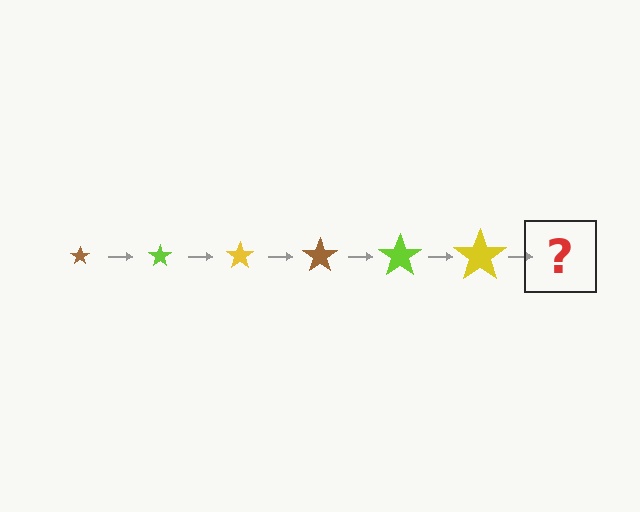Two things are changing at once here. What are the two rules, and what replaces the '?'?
The two rules are that the star grows larger each step and the color cycles through brown, lime, and yellow. The '?' should be a brown star, larger than the previous one.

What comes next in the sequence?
The next element should be a brown star, larger than the previous one.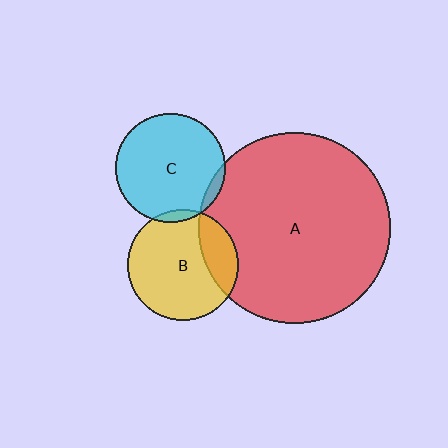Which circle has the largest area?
Circle A (red).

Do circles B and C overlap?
Yes.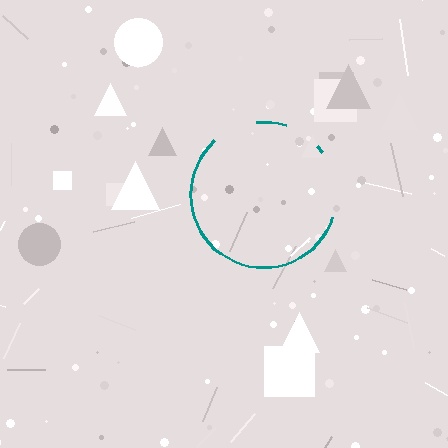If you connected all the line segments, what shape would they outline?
They would outline a circle.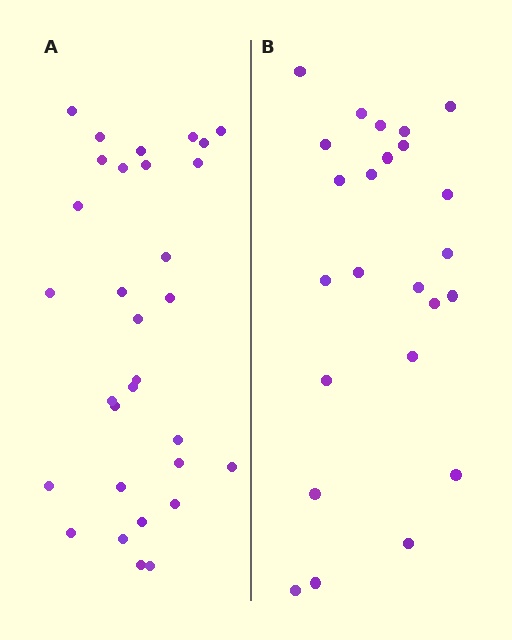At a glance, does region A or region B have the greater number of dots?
Region A (the left region) has more dots.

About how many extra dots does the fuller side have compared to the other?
Region A has roughly 8 or so more dots than region B.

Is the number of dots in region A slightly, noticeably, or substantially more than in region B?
Region A has noticeably more, but not dramatically so. The ratio is roughly 1.3 to 1.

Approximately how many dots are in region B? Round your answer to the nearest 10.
About 20 dots. (The exact count is 24, which rounds to 20.)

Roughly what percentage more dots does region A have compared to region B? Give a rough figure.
About 30% more.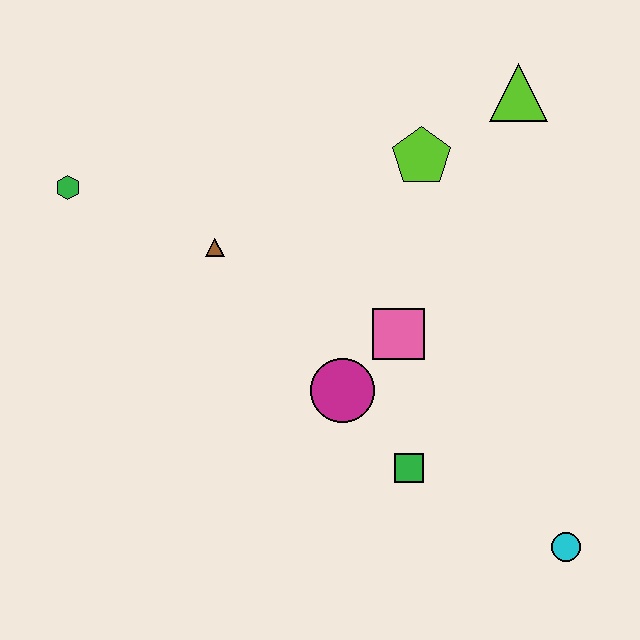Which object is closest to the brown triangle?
The green hexagon is closest to the brown triangle.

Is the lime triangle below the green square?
No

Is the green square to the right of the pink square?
Yes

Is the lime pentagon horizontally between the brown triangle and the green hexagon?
No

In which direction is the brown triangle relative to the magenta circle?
The brown triangle is above the magenta circle.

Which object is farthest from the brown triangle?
The cyan circle is farthest from the brown triangle.